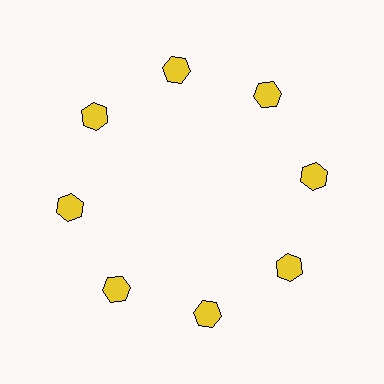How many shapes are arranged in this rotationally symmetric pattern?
There are 8 shapes, arranged in 8 groups of 1.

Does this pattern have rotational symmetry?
Yes, this pattern has 8-fold rotational symmetry. It looks the same after rotating 45 degrees around the center.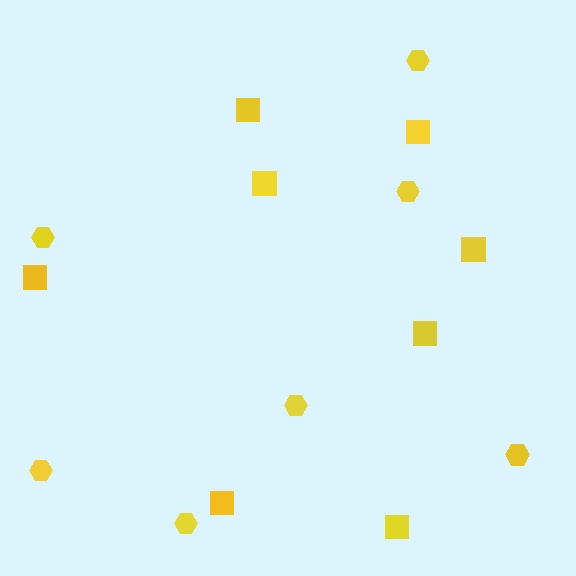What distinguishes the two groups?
There are 2 groups: one group of hexagons (7) and one group of squares (8).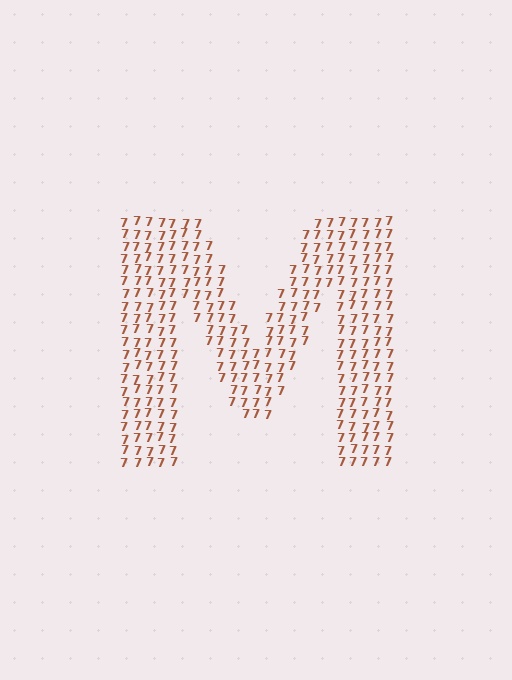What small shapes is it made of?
It is made of small digit 7's.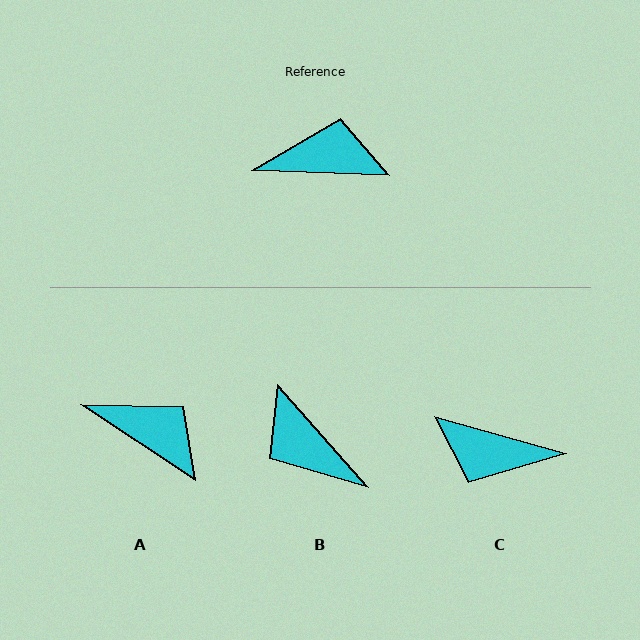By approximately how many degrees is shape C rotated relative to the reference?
Approximately 167 degrees counter-clockwise.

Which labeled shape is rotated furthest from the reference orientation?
C, about 167 degrees away.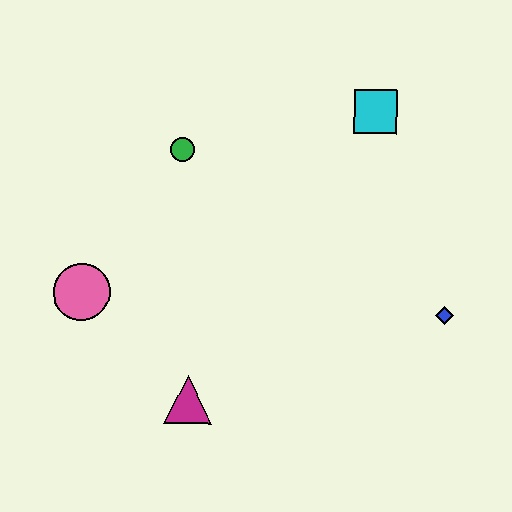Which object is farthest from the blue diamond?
The pink circle is farthest from the blue diamond.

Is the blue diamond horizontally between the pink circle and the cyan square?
No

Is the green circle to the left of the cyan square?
Yes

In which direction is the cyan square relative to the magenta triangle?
The cyan square is above the magenta triangle.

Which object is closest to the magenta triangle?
The pink circle is closest to the magenta triangle.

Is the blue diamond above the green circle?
No